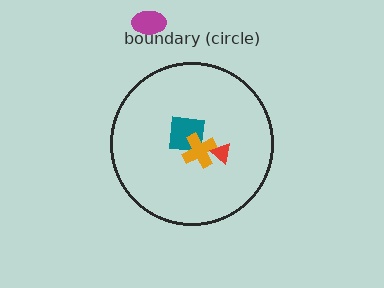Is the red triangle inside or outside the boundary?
Inside.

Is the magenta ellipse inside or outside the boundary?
Outside.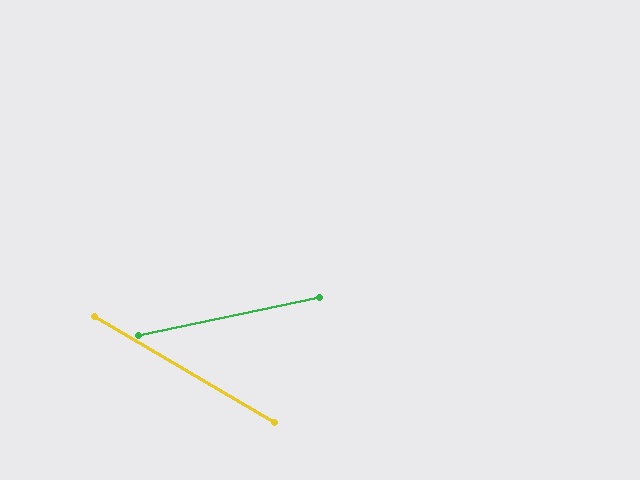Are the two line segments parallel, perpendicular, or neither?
Neither parallel nor perpendicular — they differ by about 42°.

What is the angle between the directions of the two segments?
Approximately 42 degrees.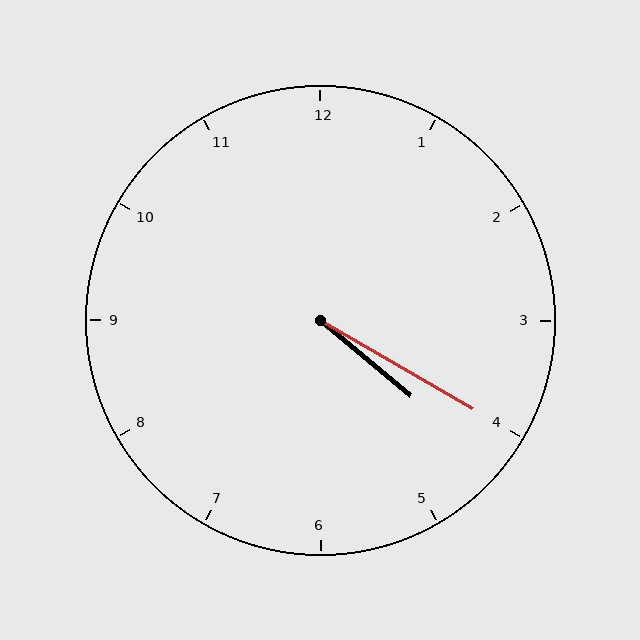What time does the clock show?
4:20.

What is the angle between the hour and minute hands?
Approximately 10 degrees.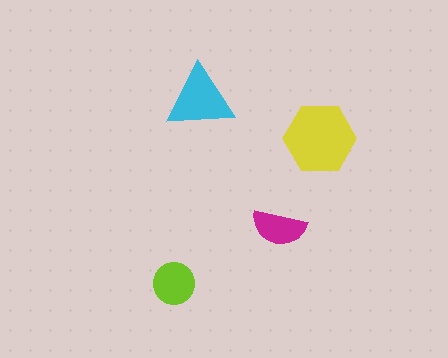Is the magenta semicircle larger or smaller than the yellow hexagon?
Smaller.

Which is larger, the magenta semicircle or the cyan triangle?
The cyan triangle.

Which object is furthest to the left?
The lime circle is leftmost.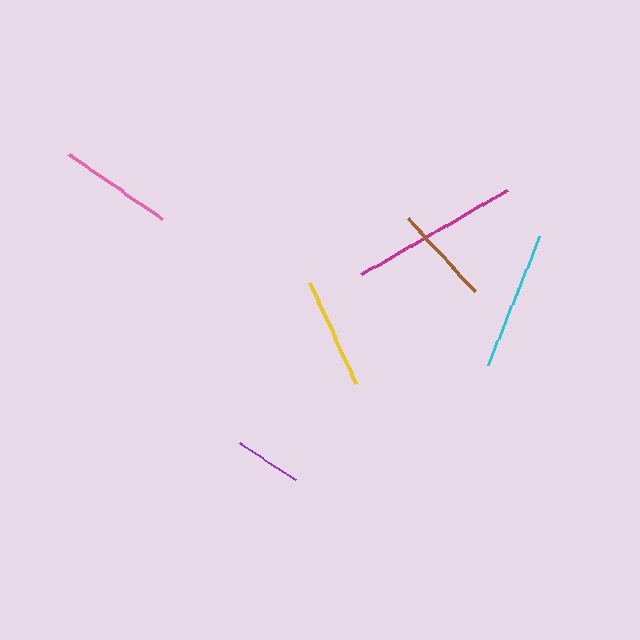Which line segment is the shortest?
The purple line is the shortest at approximately 68 pixels.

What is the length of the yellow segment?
The yellow segment is approximately 112 pixels long.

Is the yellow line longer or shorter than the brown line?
The yellow line is longer than the brown line.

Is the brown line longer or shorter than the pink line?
The pink line is longer than the brown line.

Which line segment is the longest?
The magenta line is the longest at approximately 168 pixels.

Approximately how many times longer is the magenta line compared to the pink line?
The magenta line is approximately 1.5 times the length of the pink line.